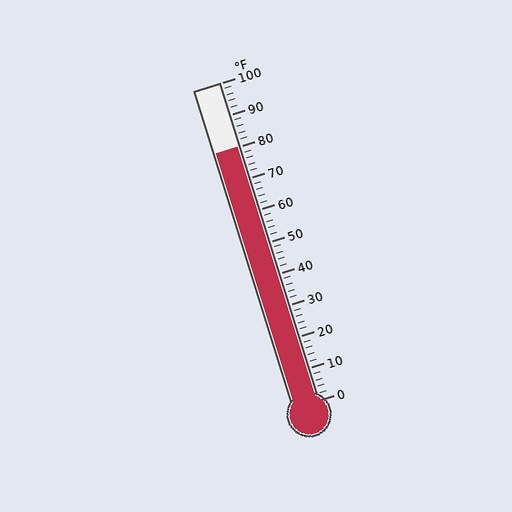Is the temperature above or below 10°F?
The temperature is above 10°F.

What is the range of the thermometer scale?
The thermometer scale ranges from 0°F to 100°F.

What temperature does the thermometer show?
The thermometer shows approximately 80°F.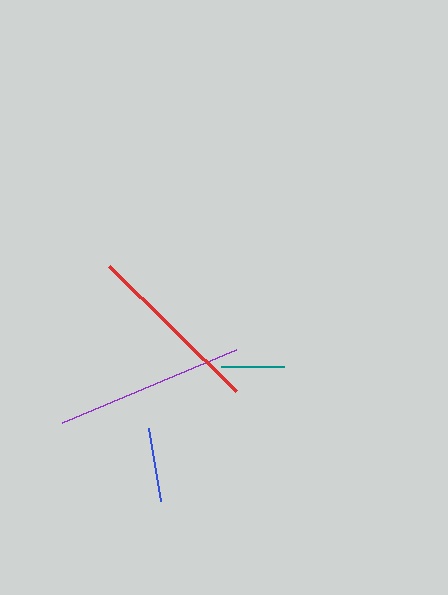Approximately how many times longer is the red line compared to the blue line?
The red line is approximately 2.4 times the length of the blue line.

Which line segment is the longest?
The purple line is the longest at approximately 189 pixels.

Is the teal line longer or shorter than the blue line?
The blue line is longer than the teal line.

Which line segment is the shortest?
The teal line is the shortest at approximately 64 pixels.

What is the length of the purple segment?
The purple segment is approximately 189 pixels long.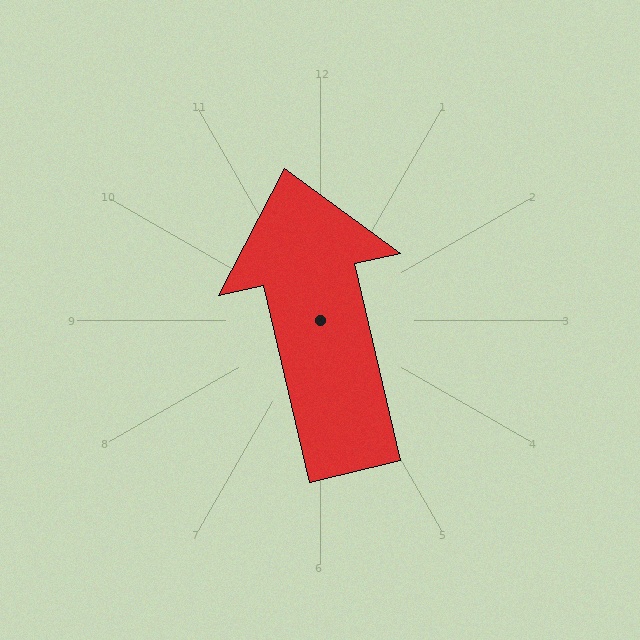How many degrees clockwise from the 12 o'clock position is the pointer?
Approximately 347 degrees.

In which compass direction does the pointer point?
North.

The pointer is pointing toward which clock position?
Roughly 12 o'clock.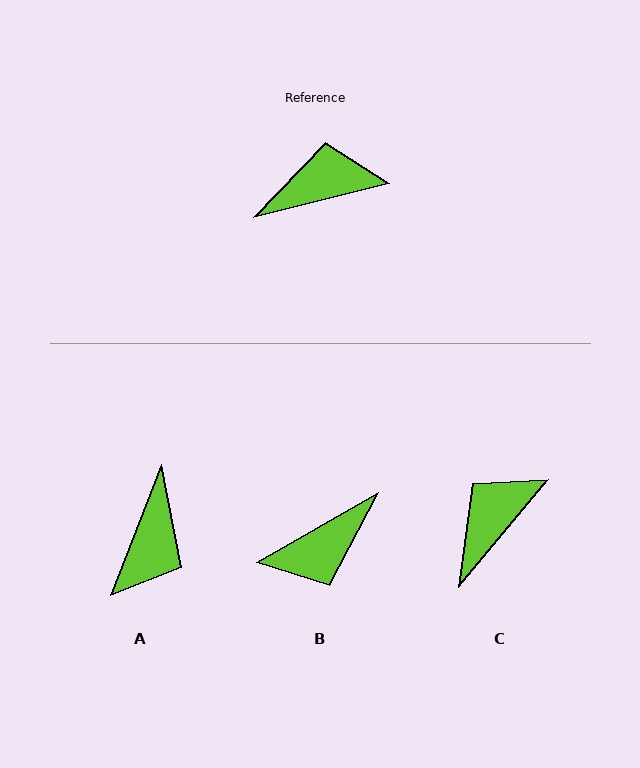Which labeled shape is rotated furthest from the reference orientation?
B, about 164 degrees away.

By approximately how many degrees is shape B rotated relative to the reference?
Approximately 164 degrees clockwise.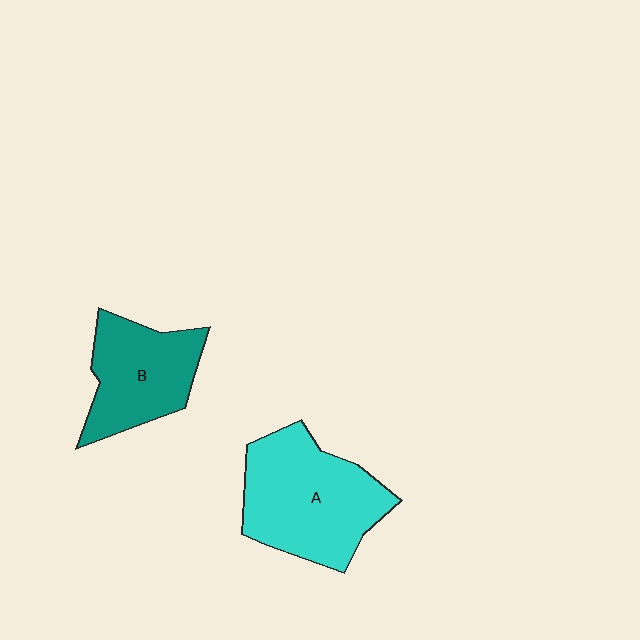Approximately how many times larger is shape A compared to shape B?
Approximately 1.4 times.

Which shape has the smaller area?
Shape B (teal).